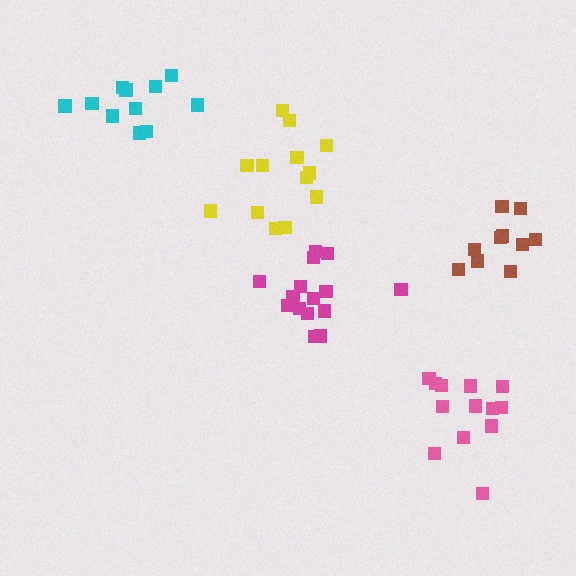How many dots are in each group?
Group 1: 15 dots, Group 2: 11 dots, Group 3: 10 dots, Group 4: 13 dots, Group 5: 13 dots (62 total).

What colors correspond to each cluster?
The clusters are colored: magenta, cyan, brown, pink, yellow.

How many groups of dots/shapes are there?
There are 5 groups.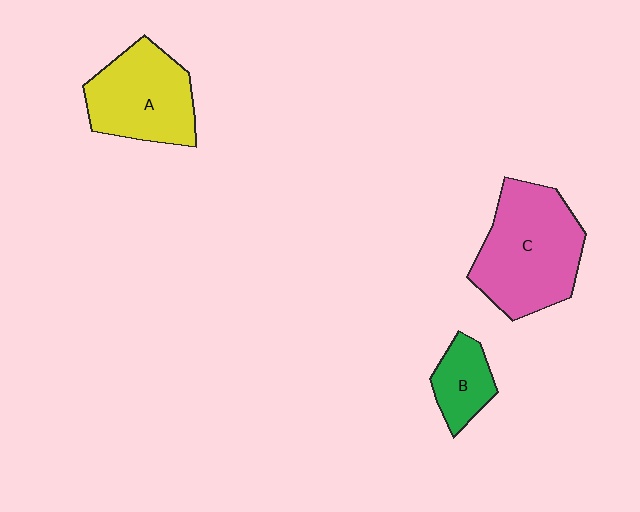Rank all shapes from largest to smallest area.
From largest to smallest: C (pink), A (yellow), B (green).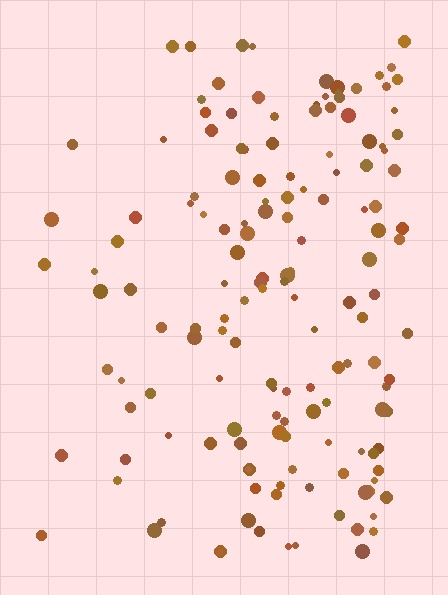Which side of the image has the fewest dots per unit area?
The left.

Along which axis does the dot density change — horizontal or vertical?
Horizontal.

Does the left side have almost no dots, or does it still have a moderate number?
Still a moderate number, just noticeably fewer than the right.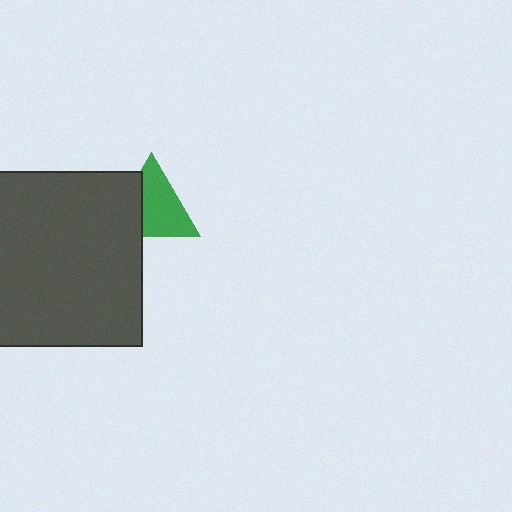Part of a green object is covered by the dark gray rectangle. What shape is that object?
It is a triangle.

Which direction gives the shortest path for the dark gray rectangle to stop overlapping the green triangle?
Moving left gives the shortest separation.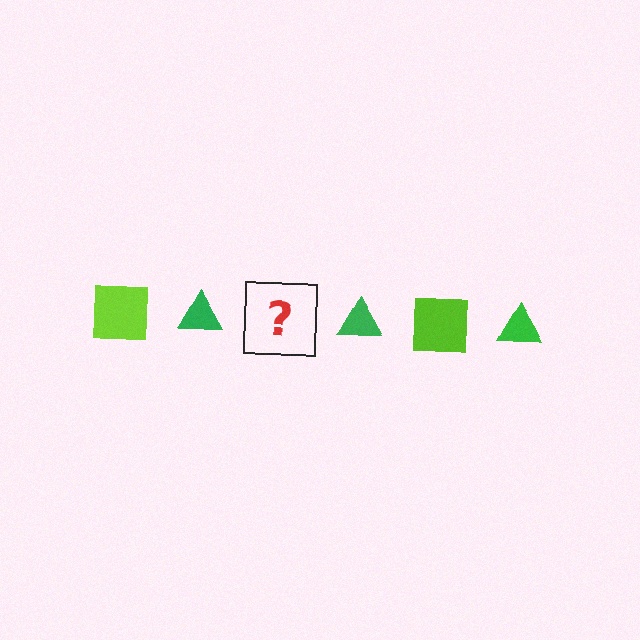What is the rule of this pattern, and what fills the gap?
The rule is that the pattern alternates between lime square and green triangle. The gap should be filled with a lime square.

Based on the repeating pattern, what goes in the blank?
The blank should be a lime square.